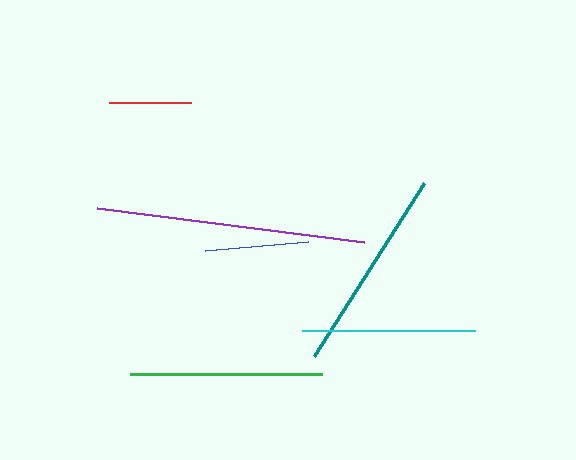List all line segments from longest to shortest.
From longest to shortest: purple, teal, green, cyan, blue, red.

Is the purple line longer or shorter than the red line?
The purple line is longer than the red line.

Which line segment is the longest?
The purple line is the longest at approximately 269 pixels.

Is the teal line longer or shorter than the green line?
The teal line is longer than the green line.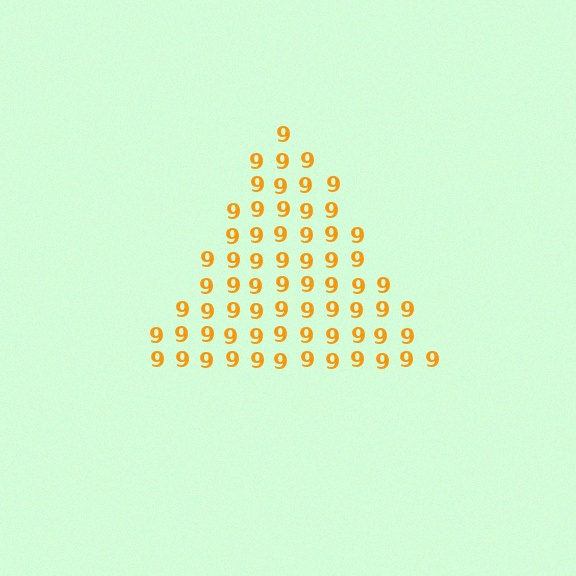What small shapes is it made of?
It is made of small digit 9's.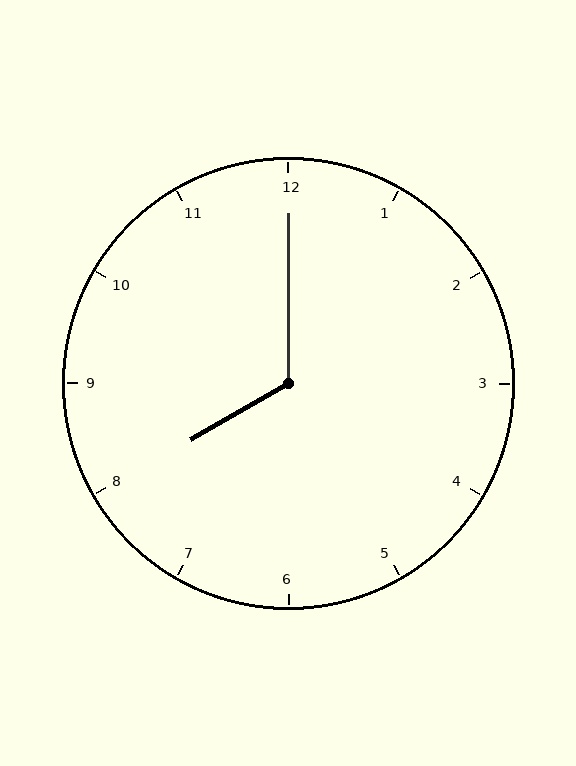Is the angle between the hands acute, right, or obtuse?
It is obtuse.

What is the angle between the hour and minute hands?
Approximately 120 degrees.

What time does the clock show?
8:00.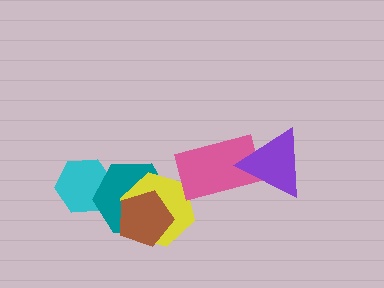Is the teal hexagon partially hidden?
Yes, it is partially covered by another shape.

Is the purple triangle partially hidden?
No, no other shape covers it.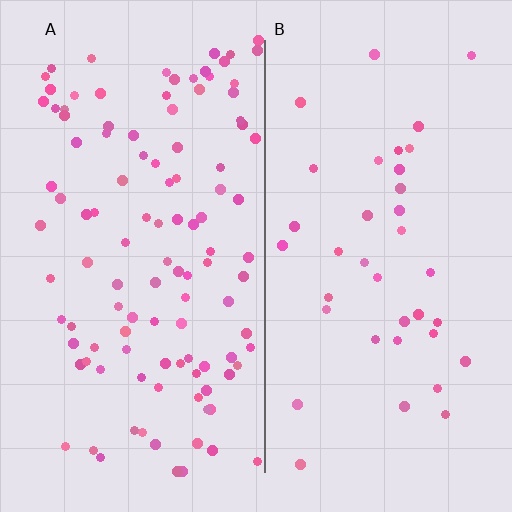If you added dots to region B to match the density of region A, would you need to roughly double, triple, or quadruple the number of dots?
Approximately triple.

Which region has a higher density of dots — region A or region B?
A (the left).